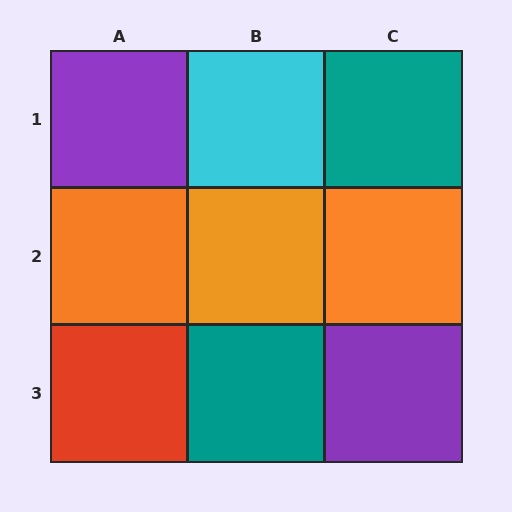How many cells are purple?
2 cells are purple.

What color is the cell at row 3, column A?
Red.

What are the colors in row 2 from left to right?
Orange, orange, orange.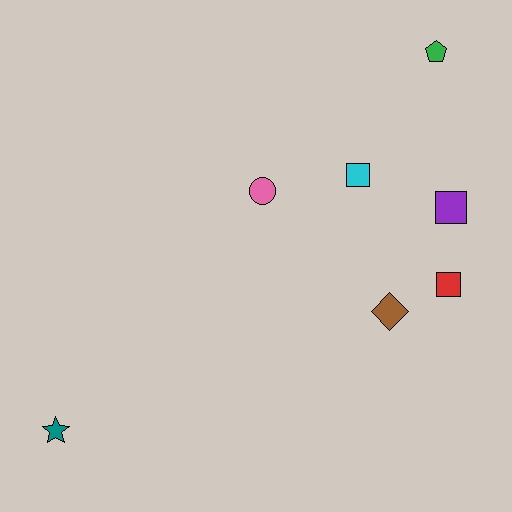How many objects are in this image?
There are 7 objects.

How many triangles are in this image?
There are no triangles.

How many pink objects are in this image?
There is 1 pink object.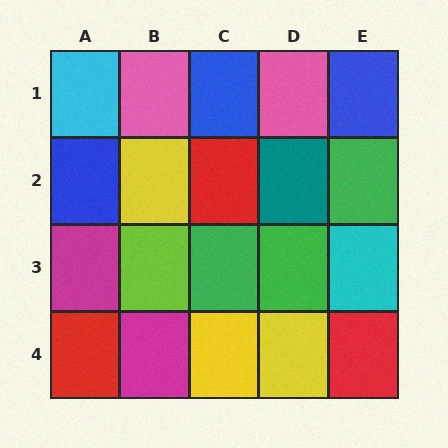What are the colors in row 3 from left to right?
Magenta, lime, green, green, cyan.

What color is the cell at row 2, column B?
Yellow.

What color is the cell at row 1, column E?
Blue.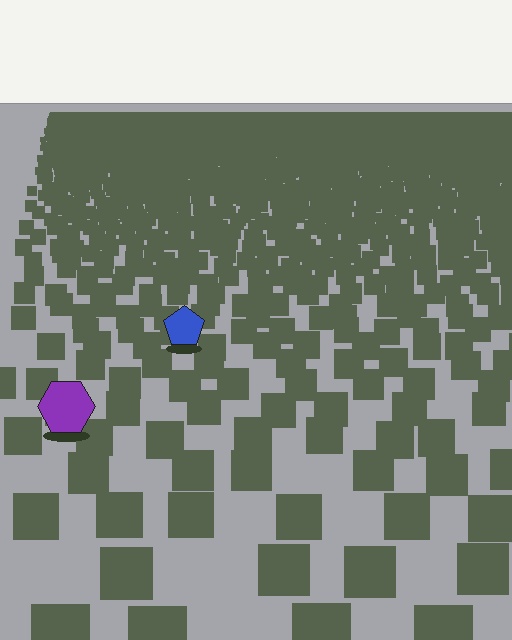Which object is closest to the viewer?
The purple hexagon is closest. The texture marks near it are larger and more spread out.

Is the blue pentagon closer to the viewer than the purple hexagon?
No. The purple hexagon is closer — you can tell from the texture gradient: the ground texture is coarser near it.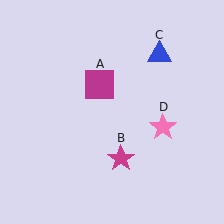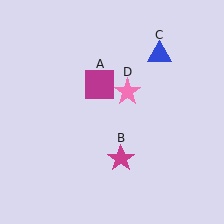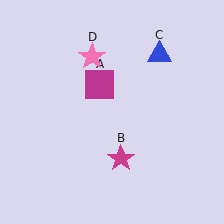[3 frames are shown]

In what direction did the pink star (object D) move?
The pink star (object D) moved up and to the left.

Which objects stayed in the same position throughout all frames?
Magenta square (object A) and magenta star (object B) and blue triangle (object C) remained stationary.